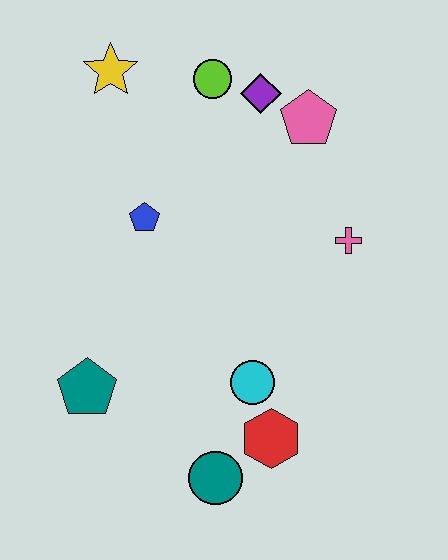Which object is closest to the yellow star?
The lime circle is closest to the yellow star.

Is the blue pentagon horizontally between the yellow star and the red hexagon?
Yes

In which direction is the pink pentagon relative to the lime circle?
The pink pentagon is to the right of the lime circle.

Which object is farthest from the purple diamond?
The teal circle is farthest from the purple diamond.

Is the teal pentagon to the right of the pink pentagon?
No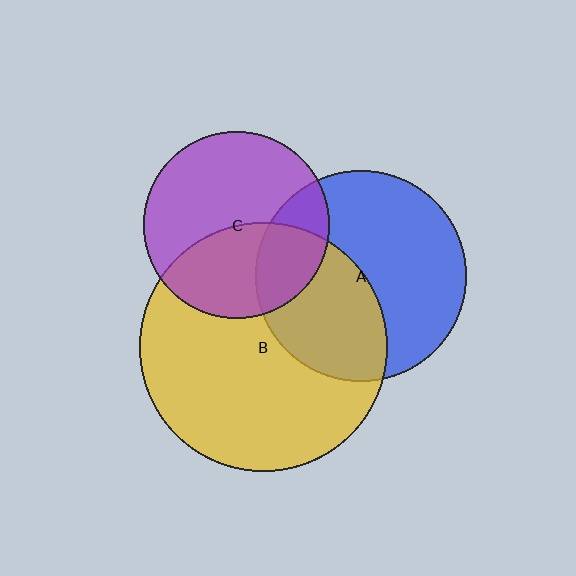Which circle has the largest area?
Circle B (yellow).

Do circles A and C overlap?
Yes.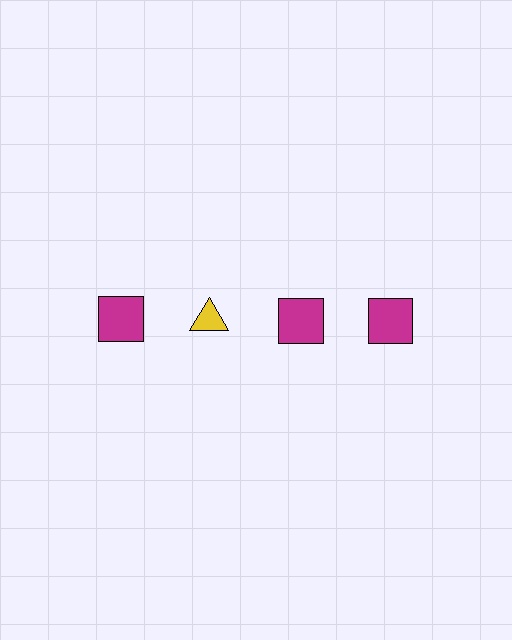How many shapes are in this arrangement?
There are 4 shapes arranged in a grid pattern.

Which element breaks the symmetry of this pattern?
The yellow triangle in the top row, second from left column breaks the symmetry. All other shapes are magenta squares.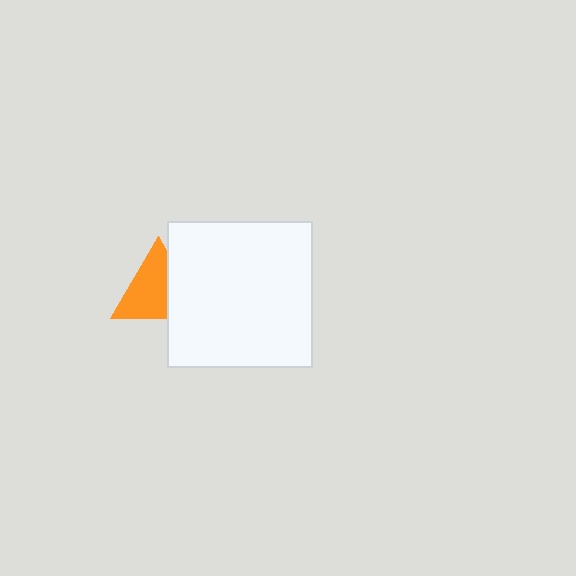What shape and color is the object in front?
The object in front is a white rectangle.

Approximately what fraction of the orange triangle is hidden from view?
Roughly 33% of the orange triangle is hidden behind the white rectangle.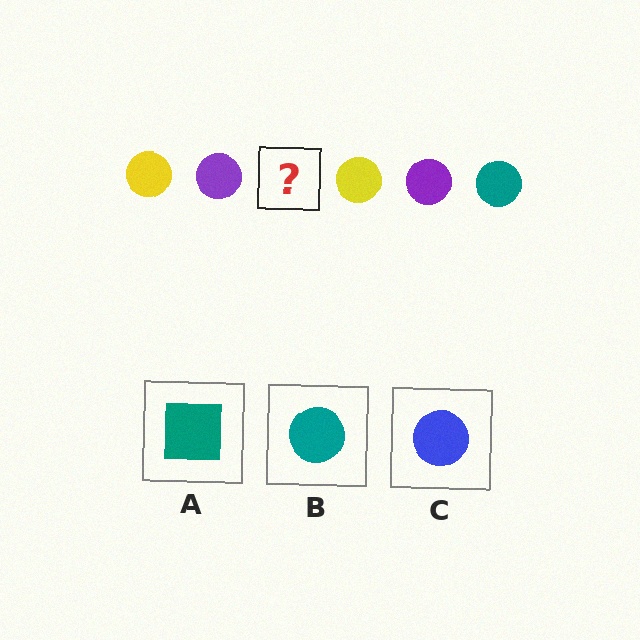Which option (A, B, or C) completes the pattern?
B.